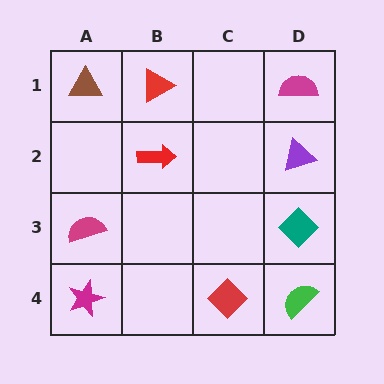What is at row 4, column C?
A red diamond.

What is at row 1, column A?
A brown triangle.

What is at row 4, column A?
A magenta star.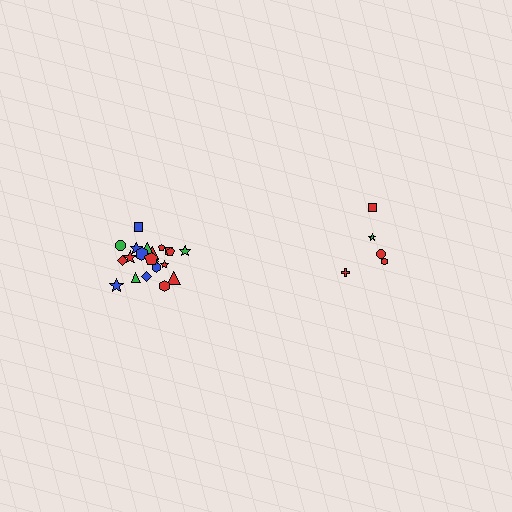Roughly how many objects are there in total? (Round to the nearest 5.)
Roughly 25 objects in total.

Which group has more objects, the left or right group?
The left group.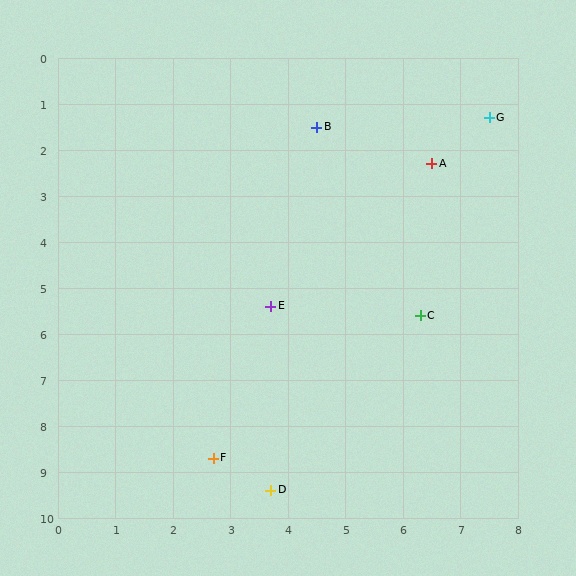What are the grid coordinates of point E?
Point E is at approximately (3.7, 5.4).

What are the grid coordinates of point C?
Point C is at approximately (6.3, 5.6).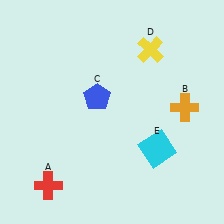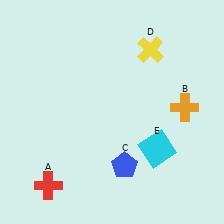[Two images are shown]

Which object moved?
The blue pentagon (C) moved down.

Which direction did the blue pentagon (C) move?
The blue pentagon (C) moved down.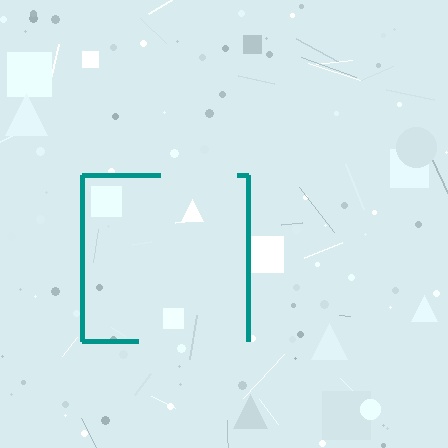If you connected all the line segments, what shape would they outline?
They would outline a square.